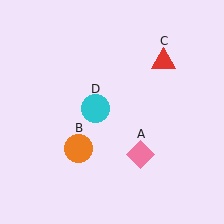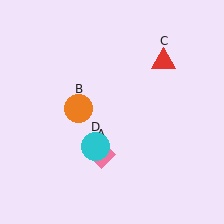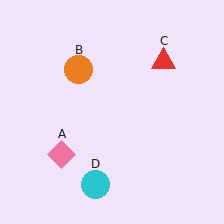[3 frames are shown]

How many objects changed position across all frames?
3 objects changed position: pink diamond (object A), orange circle (object B), cyan circle (object D).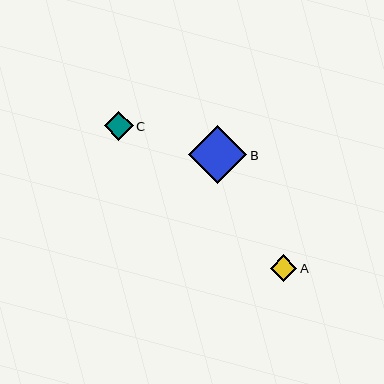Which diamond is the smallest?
Diamond A is the smallest with a size of approximately 27 pixels.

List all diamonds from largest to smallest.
From largest to smallest: B, C, A.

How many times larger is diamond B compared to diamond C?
Diamond B is approximately 2.0 times the size of diamond C.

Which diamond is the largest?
Diamond B is the largest with a size of approximately 59 pixels.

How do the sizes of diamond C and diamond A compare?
Diamond C and diamond A are approximately the same size.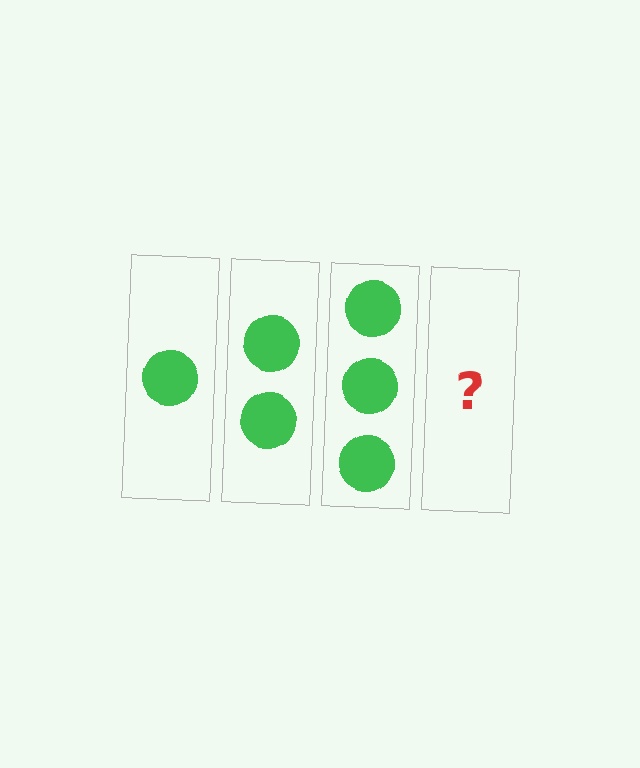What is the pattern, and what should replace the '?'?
The pattern is that each step adds one more circle. The '?' should be 4 circles.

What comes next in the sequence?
The next element should be 4 circles.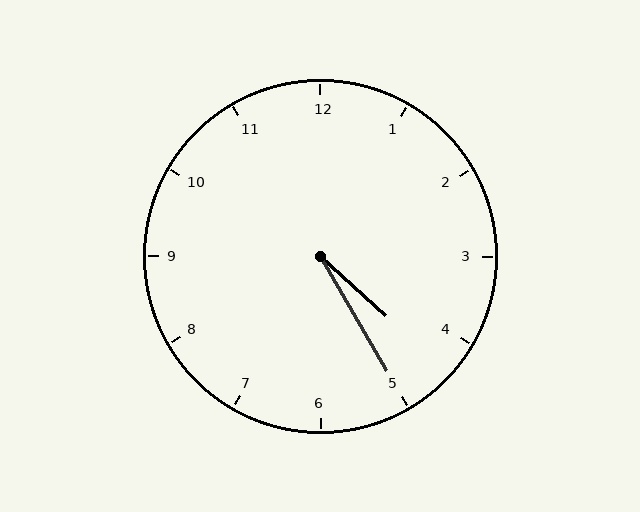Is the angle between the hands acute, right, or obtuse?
It is acute.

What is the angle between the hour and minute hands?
Approximately 18 degrees.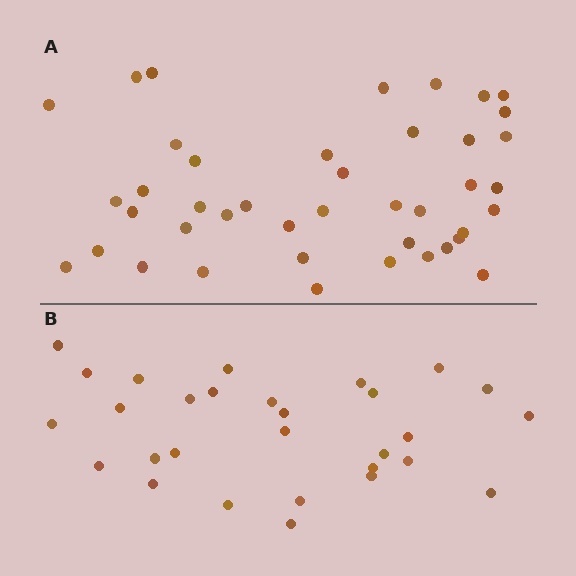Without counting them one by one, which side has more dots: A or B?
Region A (the top region) has more dots.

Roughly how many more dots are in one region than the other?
Region A has approximately 15 more dots than region B.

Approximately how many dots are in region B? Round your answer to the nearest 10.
About 30 dots. (The exact count is 29, which rounds to 30.)